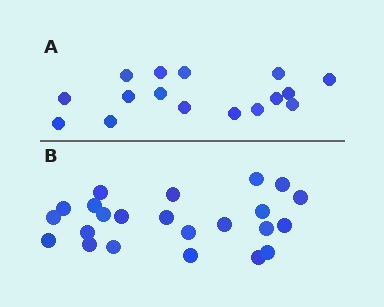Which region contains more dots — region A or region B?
Region B (the bottom region) has more dots.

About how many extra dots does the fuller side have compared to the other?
Region B has roughly 8 or so more dots than region A.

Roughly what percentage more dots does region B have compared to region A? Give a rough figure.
About 45% more.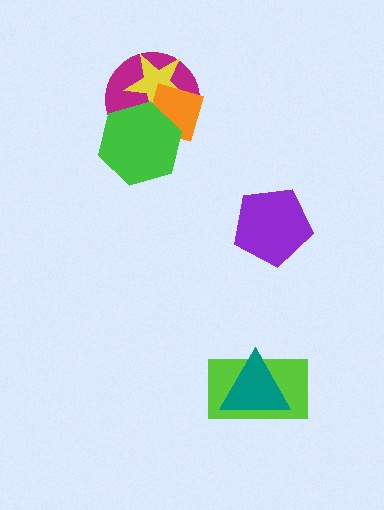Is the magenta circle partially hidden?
Yes, it is partially covered by another shape.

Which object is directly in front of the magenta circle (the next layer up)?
The yellow star is directly in front of the magenta circle.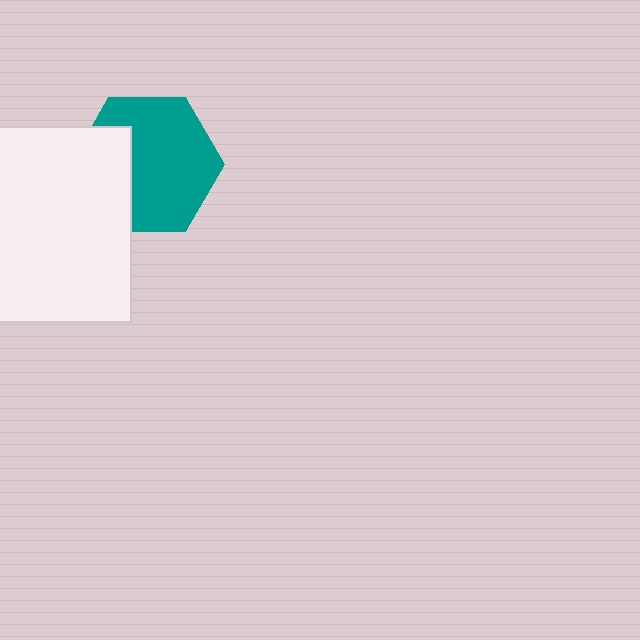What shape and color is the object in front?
The object in front is a white rectangle.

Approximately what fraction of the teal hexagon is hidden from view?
Roughly 31% of the teal hexagon is hidden behind the white rectangle.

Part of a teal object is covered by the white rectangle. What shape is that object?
It is a hexagon.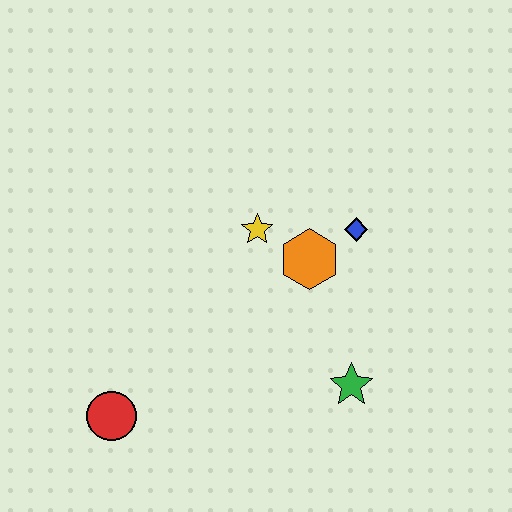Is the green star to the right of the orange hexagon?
Yes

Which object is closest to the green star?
The orange hexagon is closest to the green star.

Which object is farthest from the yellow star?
The red circle is farthest from the yellow star.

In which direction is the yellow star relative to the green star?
The yellow star is above the green star.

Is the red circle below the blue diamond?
Yes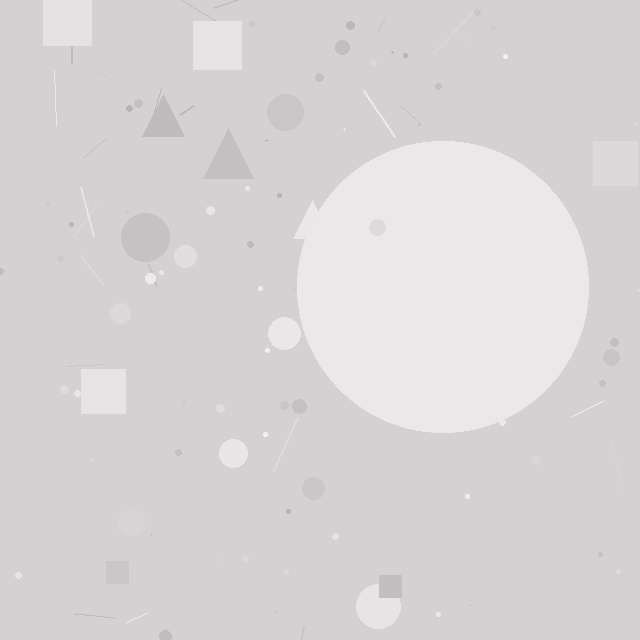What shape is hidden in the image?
A circle is hidden in the image.